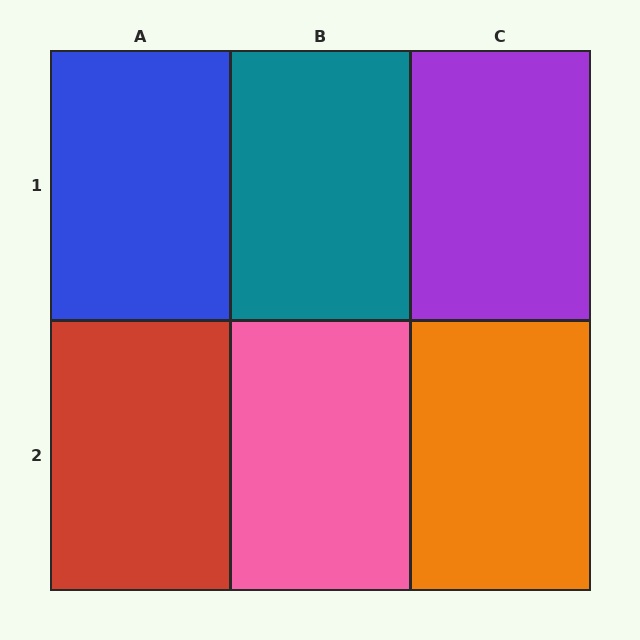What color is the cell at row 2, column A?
Red.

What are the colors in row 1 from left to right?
Blue, teal, purple.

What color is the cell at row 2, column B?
Pink.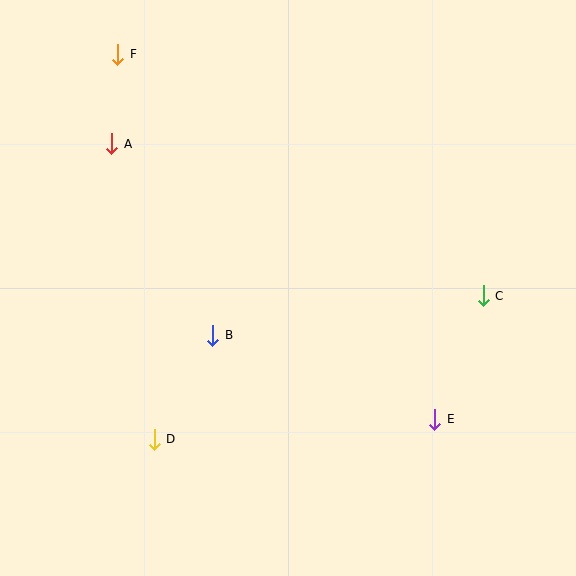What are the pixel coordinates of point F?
Point F is at (118, 54).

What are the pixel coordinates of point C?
Point C is at (483, 296).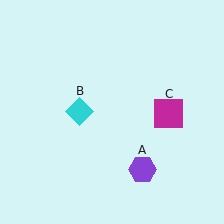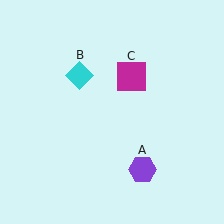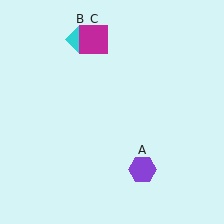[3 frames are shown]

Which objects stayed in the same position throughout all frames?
Purple hexagon (object A) remained stationary.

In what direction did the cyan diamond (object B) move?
The cyan diamond (object B) moved up.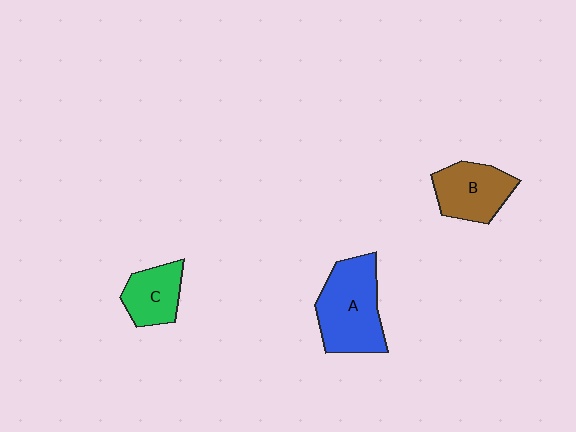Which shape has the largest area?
Shape A (blue).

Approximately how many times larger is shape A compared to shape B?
Approximately 1.4 times.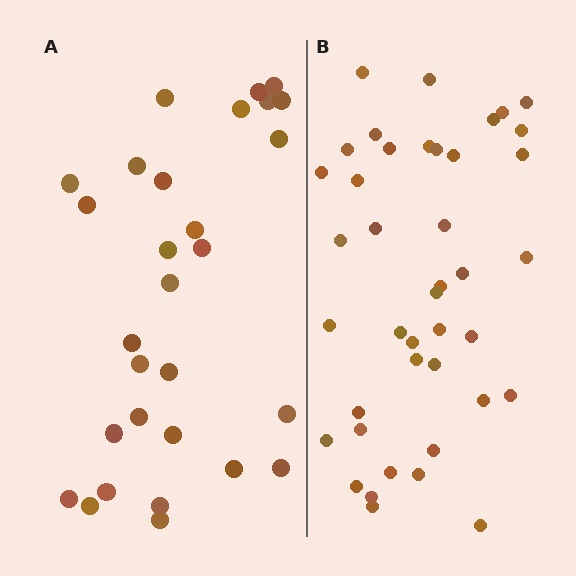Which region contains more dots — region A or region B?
Region B (the right region) has more dots.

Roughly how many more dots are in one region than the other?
Region B has roughly 12 or so more dots than region A.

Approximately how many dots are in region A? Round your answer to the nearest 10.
About 30 dots. (The exact count is 29, which rounds to 30.)